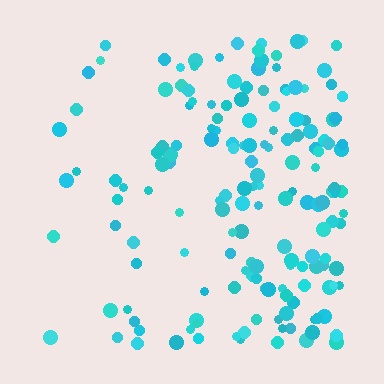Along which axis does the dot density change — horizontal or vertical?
Horizontal.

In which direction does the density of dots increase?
From left to right, with the right side densest.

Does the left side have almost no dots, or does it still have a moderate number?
Still a moderate number, just noticeably fewer than the right.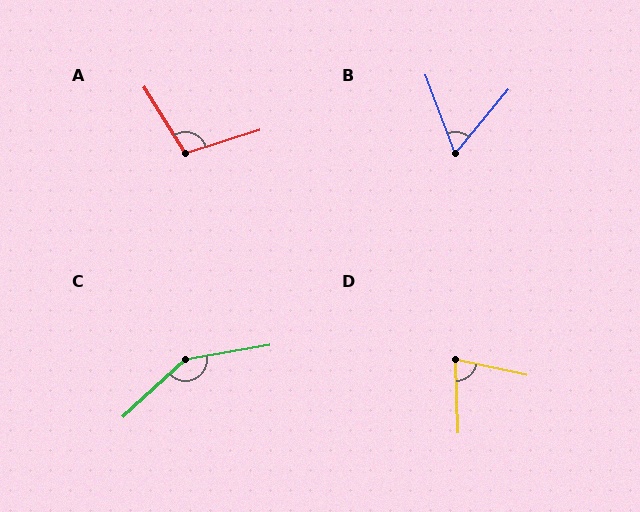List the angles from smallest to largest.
B (61°), D (76°), A (104°), C (147°).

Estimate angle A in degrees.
Approximately 104 degrees.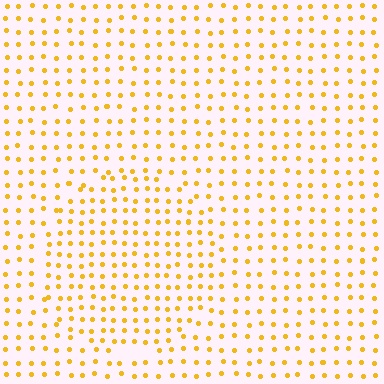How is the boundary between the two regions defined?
The boundary is defined by a change in element density (approximately 1.4x ratio). All elements are the same color, size, and shape.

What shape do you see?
I see a circle.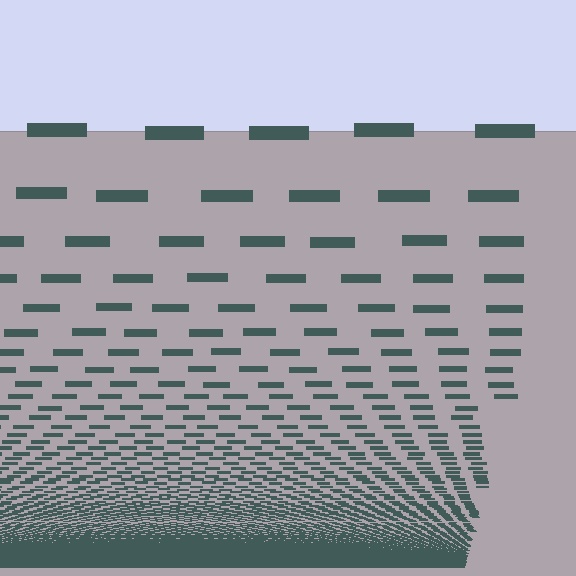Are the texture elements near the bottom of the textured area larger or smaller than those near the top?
Smaller. The gradient is inverted — elements near the bottom are smaller and denser.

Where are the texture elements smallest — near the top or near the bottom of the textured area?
Near the bottom.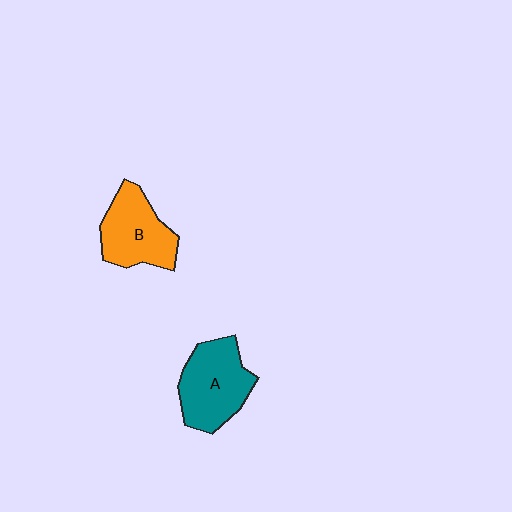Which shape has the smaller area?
Shape B (orange).